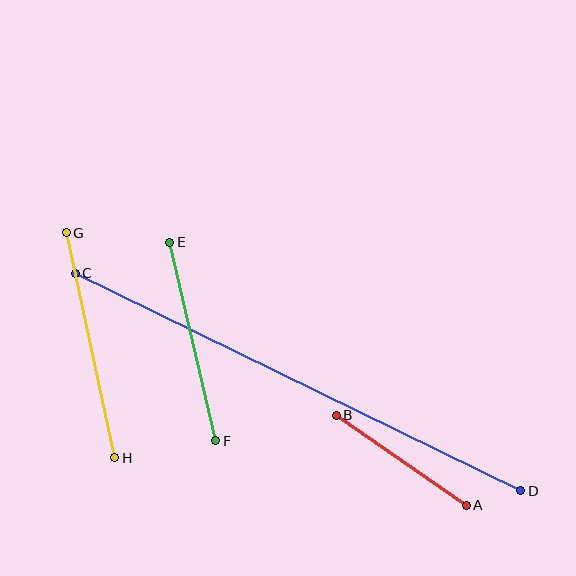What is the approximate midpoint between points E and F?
The midpoint is at approximately (193, 341) pixels.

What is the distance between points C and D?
The distance is approximately 496 pixels.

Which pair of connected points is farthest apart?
Points C and D are farthest apart.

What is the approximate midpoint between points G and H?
The midpoint is at approximately (90, 345) pixels.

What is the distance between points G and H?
The distance is approximately 230 pixels.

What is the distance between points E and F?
The distance is approximately 204 pixels.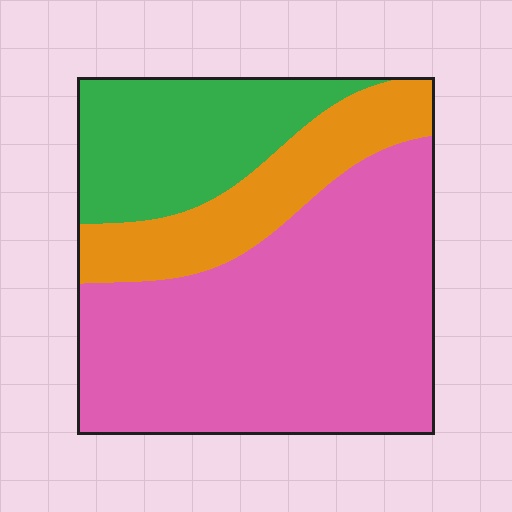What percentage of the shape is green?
Green covers around 25% of the shape.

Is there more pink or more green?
Pink.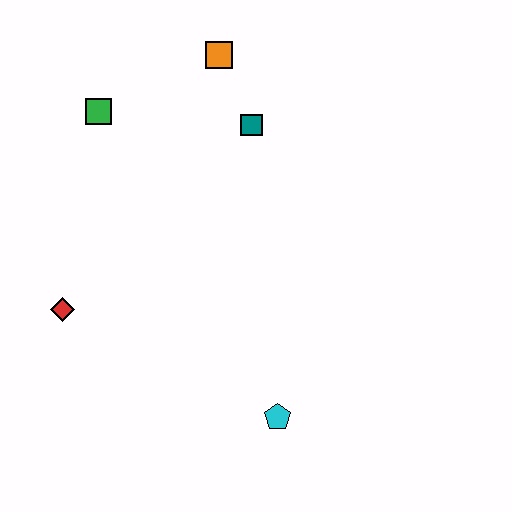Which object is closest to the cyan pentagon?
The red diamond is closest to the cyan pentagon.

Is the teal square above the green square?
No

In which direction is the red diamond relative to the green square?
The red diamond is below the green square.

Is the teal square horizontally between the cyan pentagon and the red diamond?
Yes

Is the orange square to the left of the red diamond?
No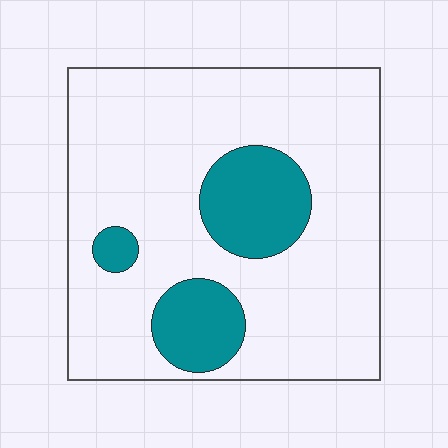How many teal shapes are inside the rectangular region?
3.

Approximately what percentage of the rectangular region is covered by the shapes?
Approximately 20%.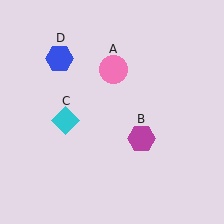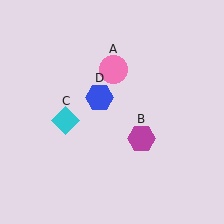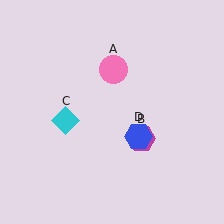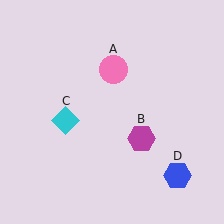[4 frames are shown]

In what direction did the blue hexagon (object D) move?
The blue hexagon (object D) moved down and to the right.